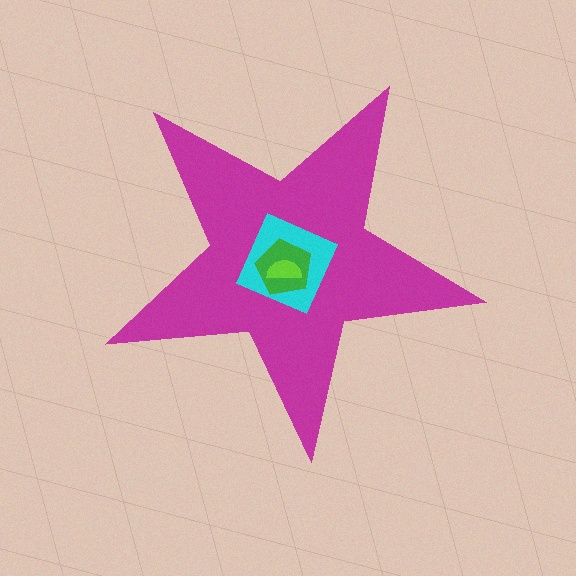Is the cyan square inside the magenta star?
Yes.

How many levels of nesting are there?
4.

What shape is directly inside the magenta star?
The cyan square.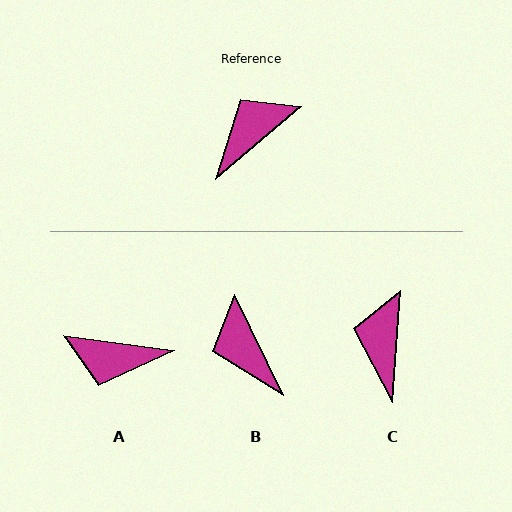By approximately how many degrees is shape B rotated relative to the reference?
Approximately 76 degrees counter-clockwise.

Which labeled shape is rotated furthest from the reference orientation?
A, about 132 degrees away.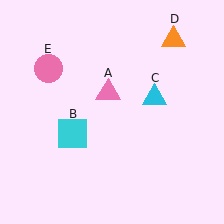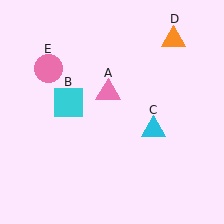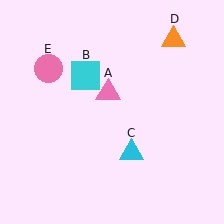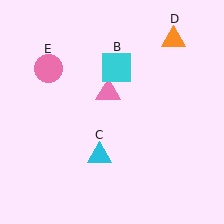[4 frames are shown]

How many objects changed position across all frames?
2 objects changed position: cyan square (object B), cyan triangle (object C).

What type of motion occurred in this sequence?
The cyan square (object B), cyan triangle (object C) rotated clockwise around the center of the scene.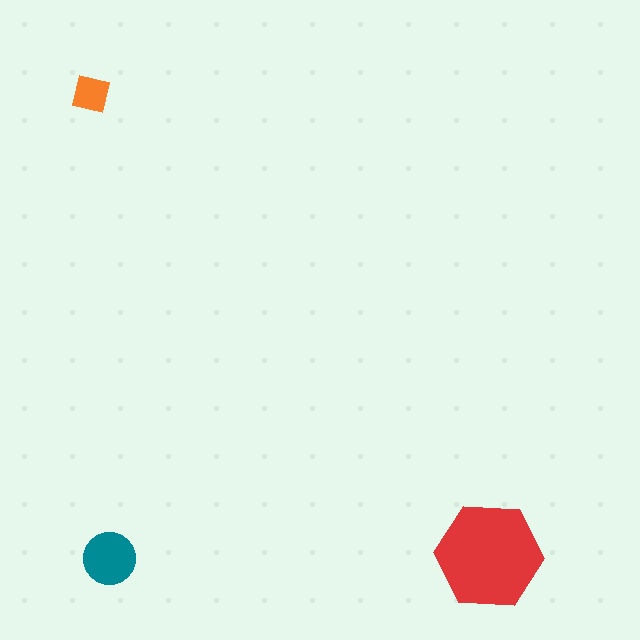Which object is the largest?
The red hexagon.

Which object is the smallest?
The orange square.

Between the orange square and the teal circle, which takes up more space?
The teal circle.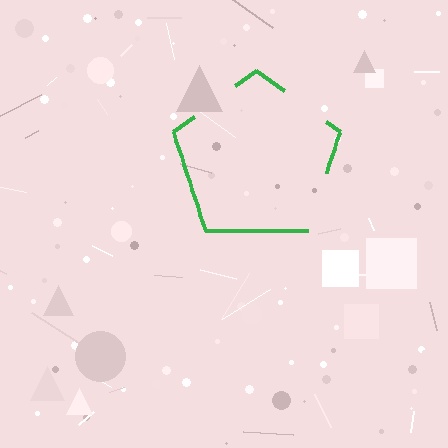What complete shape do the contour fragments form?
The contour fragments form a pentagon.